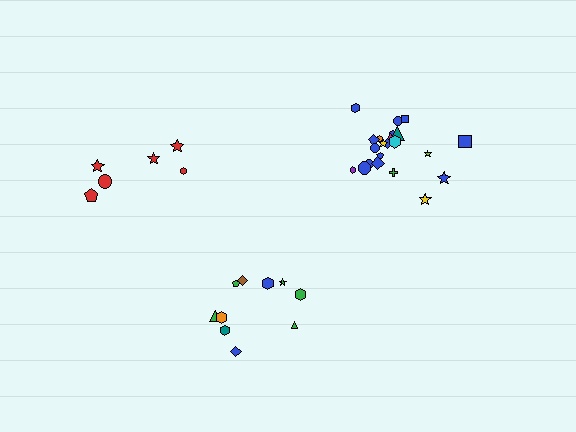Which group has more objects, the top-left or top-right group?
The top-right group.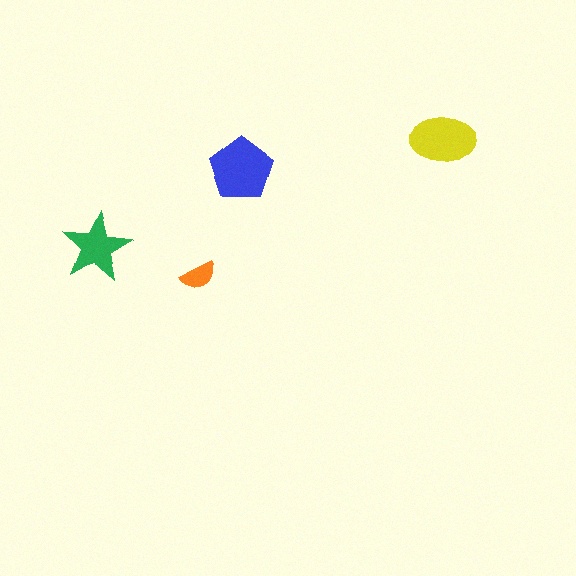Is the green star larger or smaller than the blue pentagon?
Smaller.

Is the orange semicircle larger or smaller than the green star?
Smaller.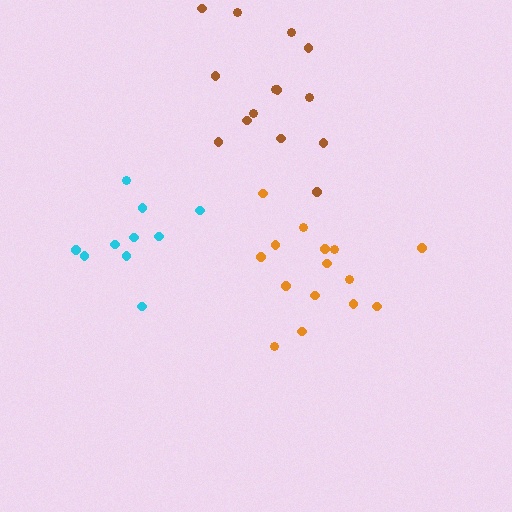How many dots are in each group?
Group 1: 10 dots, Group 2: 15 dots, Group 3: 14 dots (39 total).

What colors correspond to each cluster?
The clusters are colored: cyan, orange, brown.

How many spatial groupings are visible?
There are 3 spatial groupings.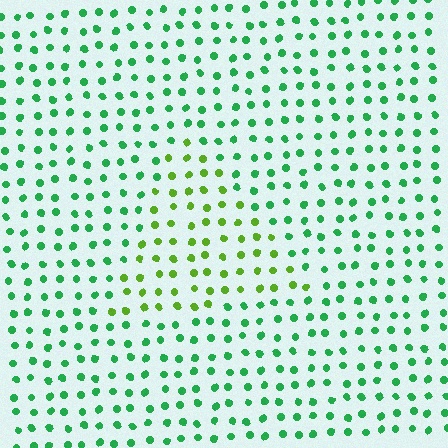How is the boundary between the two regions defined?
The boundary is defined purely by a slight shift in hue (about 41 degrees). Spacing, size, and orientation are identical on both sides.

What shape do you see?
I see a triangle.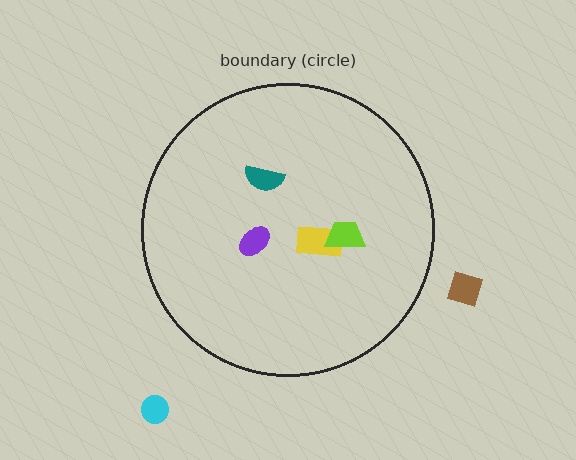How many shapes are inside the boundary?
4 inside, 2 outside.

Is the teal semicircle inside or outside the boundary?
Inside.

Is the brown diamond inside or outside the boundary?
Outside.